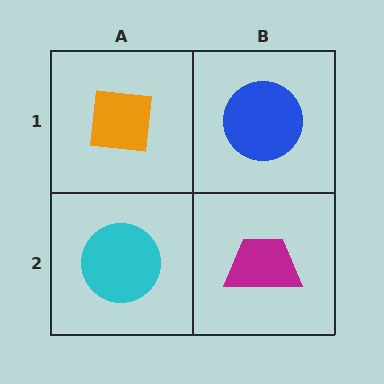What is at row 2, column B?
A magenta trapezoid.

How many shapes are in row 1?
2 shapes.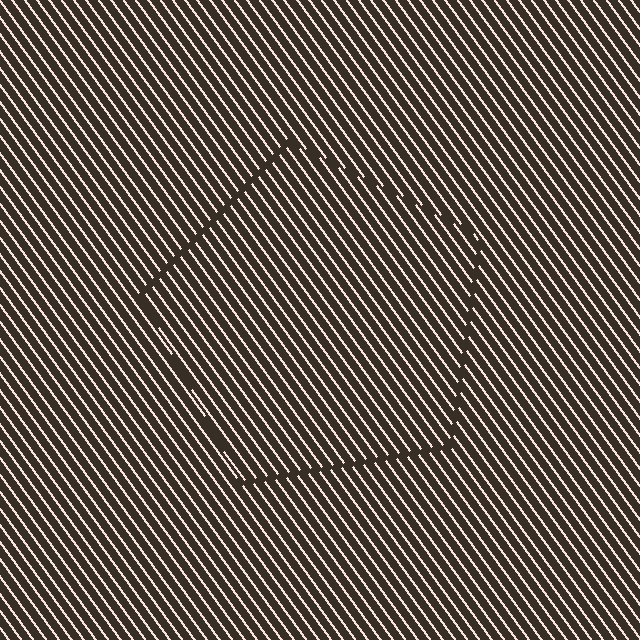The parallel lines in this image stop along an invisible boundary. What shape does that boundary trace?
An illusory pentagon. The interior of the shape contains the same grating, shifted by half a period — the contour is defined by the phase discontinuity where line-ends from the inner and outer gratings abut.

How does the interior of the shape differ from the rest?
The interior of the shape contains the same grating, shifted by half a period — the contour is defined by the phase discontinuity where line-ends from the inner and outer gratings abut.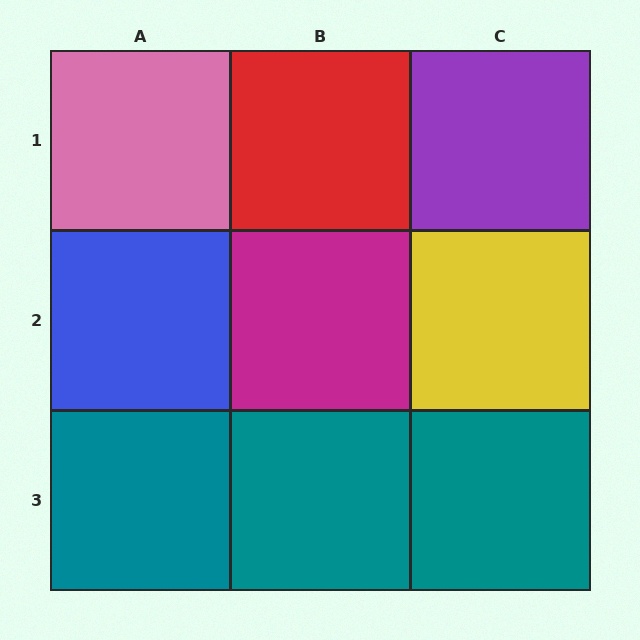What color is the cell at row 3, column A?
Teal.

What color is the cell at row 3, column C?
Teal.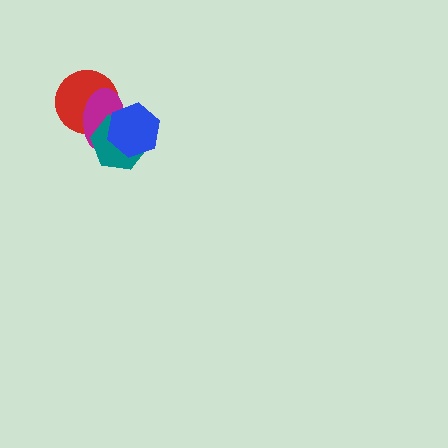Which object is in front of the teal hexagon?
The blue hexagon is in front of the teal hexagon.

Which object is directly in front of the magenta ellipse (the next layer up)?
The teal hexagon is directly in front of the magenta ellipse.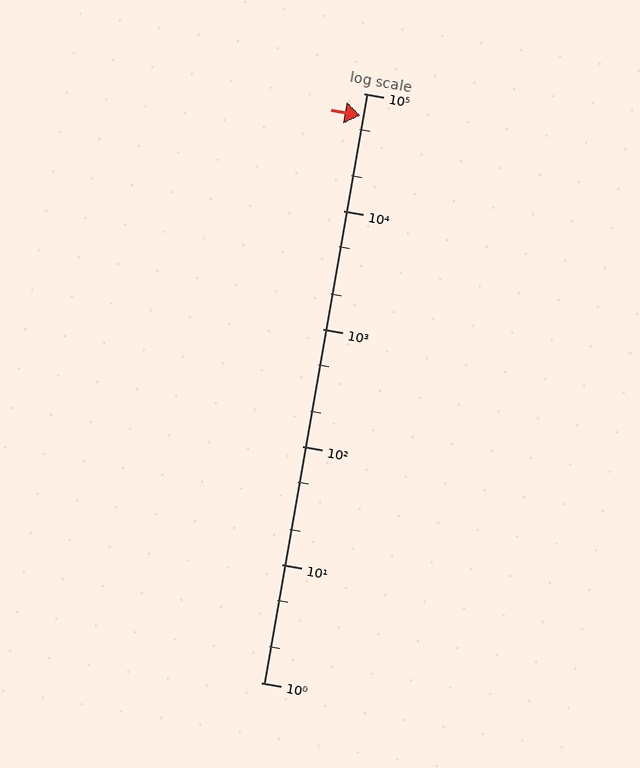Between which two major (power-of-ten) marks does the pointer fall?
The pointer is between 10000 and 100000.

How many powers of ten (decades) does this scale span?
The scale spans 5 decades, from 1 to 100000.